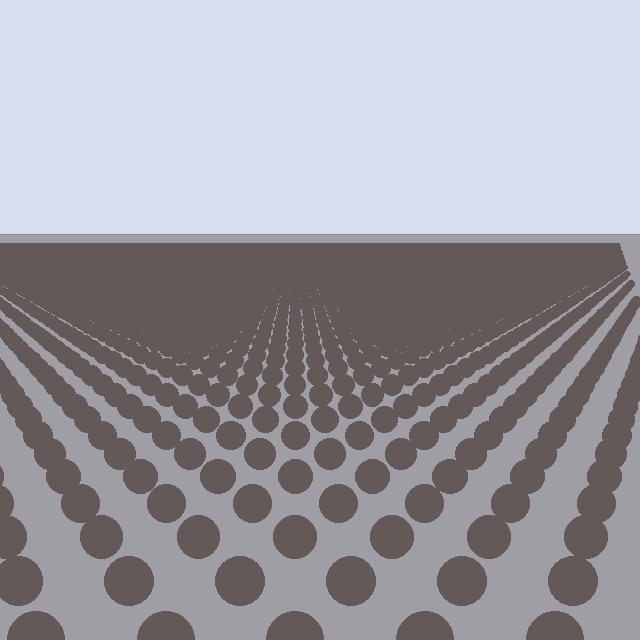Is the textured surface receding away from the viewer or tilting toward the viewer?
The surface is receding away from the viewer. Texture elements get smaller and denser toward the top.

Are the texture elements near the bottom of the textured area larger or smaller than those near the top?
Larger. Near the bottom, elements are closer to the viewer and appear at a bigger on-screen size.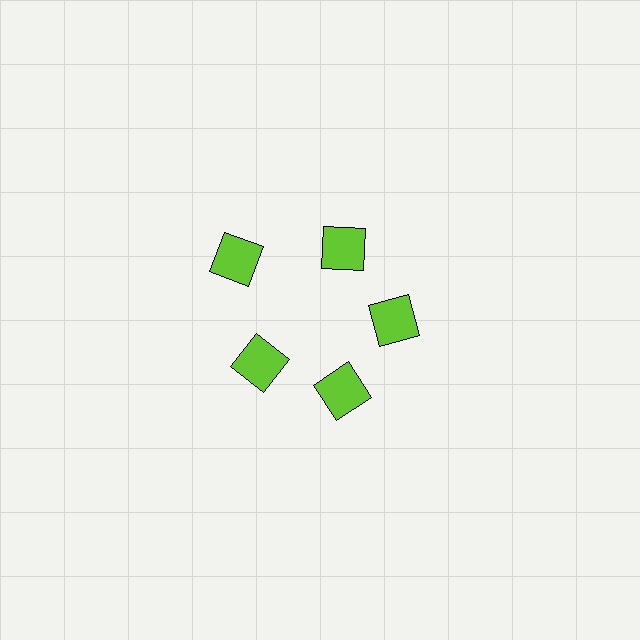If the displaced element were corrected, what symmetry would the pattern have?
It would have 5-fold rotational symmetry — the pattern would map onto itself every 72 degrees.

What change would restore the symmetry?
The symmetry would be restored by moving it inward, back onto the ring so that all 5 squares sit at equal angles and equal distance from the center.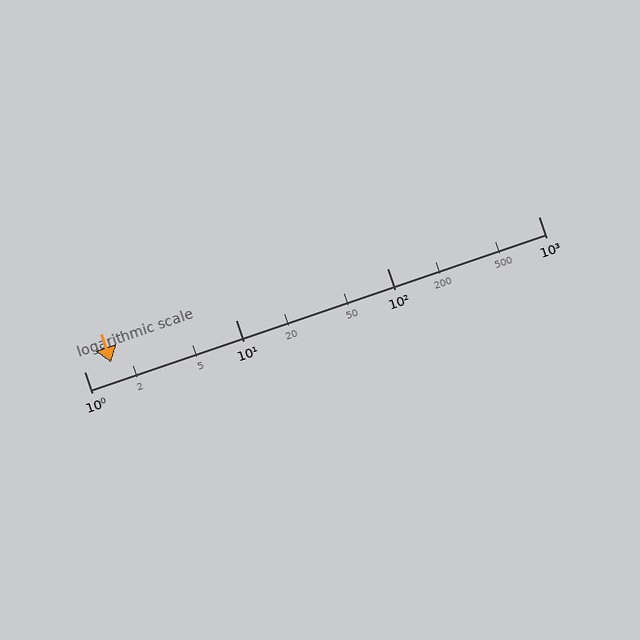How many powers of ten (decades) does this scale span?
The scale spans 3 decades, from 1 to 1000.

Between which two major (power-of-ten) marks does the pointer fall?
The pointer is between 1 and 10.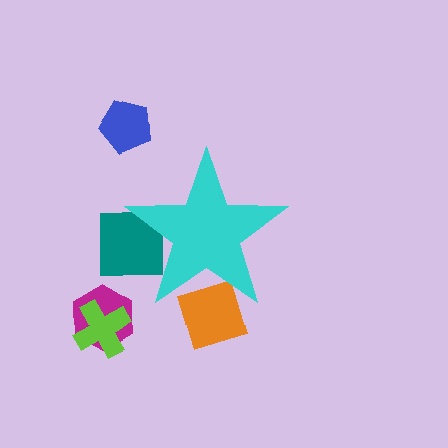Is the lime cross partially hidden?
No, the lime cross is fully visible.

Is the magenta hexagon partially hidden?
No, the magenta hexagon is fully visible.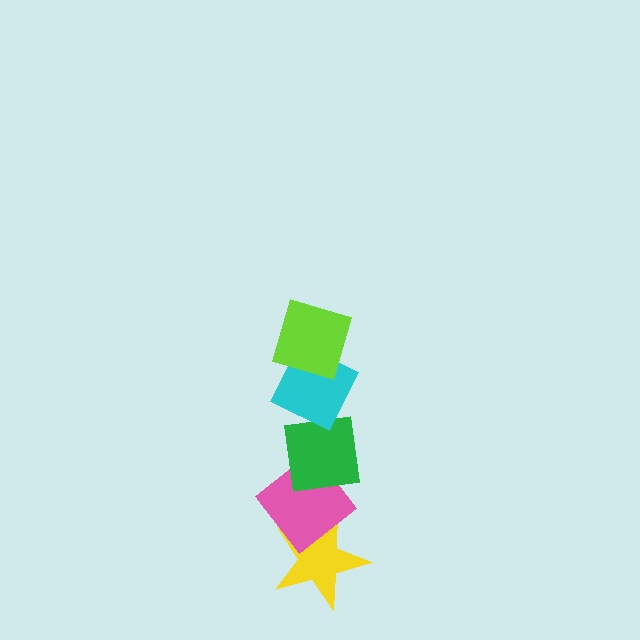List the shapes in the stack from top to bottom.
From top to bottom: the lime diamond, the cyan diamond, the green square, the pink diamond, the yellow star.